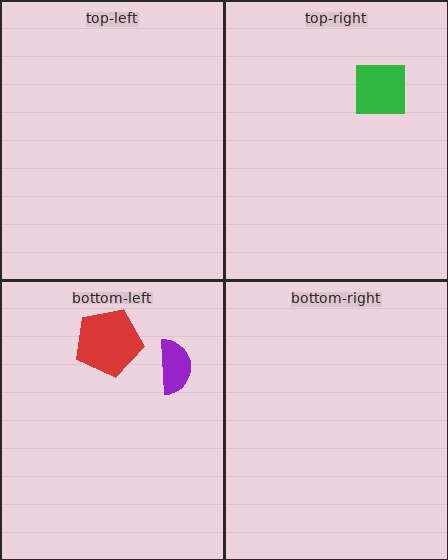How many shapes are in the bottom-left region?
2.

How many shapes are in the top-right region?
1.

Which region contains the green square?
The top-right region.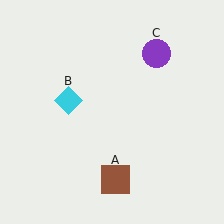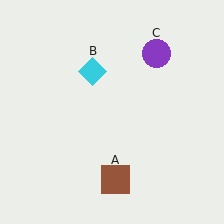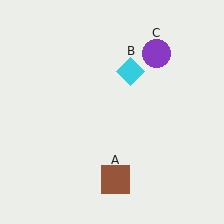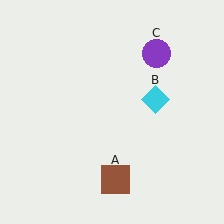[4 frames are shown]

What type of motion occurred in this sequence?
The cyan diamond (object B) rotated clockwise around the center of the scene.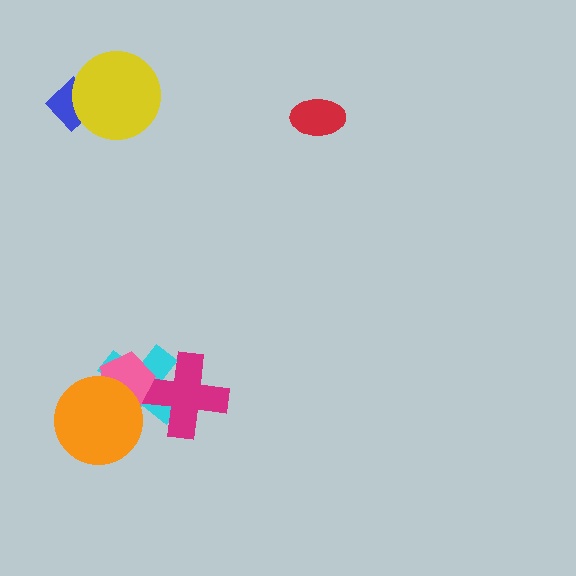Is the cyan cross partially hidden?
Yes, it is partially covered by another shape.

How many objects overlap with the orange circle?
2 objects overlap with the orange circle.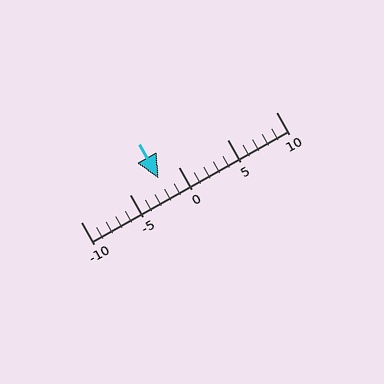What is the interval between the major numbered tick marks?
The major tick marks are spaced 5 units apart.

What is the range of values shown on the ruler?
The ruler shows values from -10 to 10.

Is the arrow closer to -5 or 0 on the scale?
The arrow is closer to 0.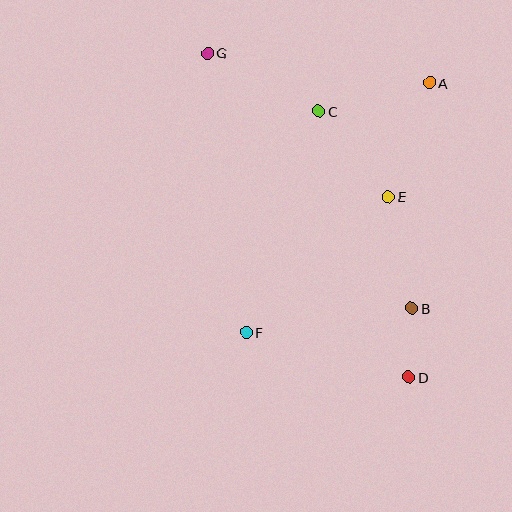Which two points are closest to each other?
Points B and D are closest to each other.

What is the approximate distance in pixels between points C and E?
The distance between C and E is approximately 110 pixels.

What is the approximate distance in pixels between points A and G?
The distance between A and G is approximately 224 pixels.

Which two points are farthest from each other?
Points D and G are farthest from each other.